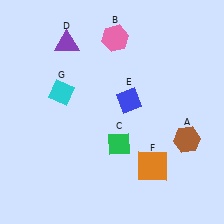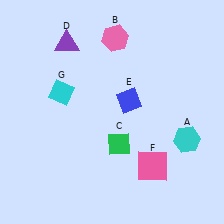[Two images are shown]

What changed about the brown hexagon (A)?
In Image 1, A is brown. In Image 2, it changed to cyan.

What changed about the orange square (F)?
In Image 1, F is orange. In Image 2, it changed to pink.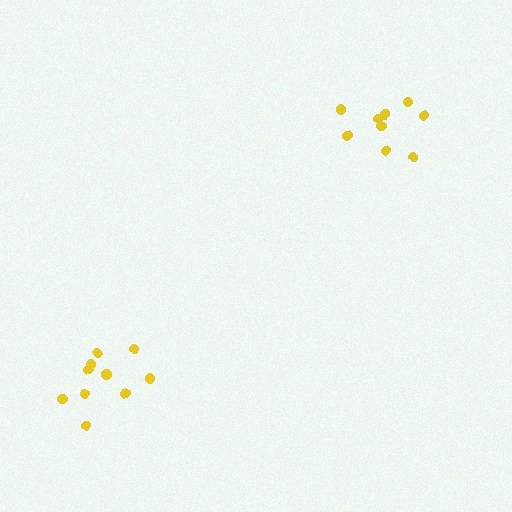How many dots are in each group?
Group 1: 9 dots, Group 2: 10 dots (19 total).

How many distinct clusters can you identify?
There are 2 distinct clusters.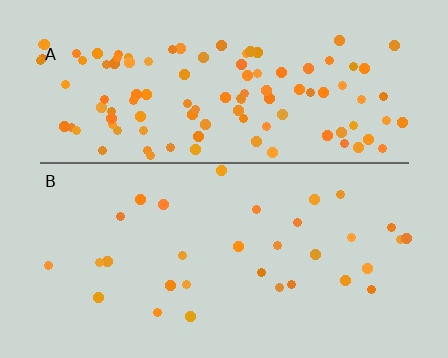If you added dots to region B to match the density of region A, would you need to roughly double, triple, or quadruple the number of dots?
Approximately quadruple.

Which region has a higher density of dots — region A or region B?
A (the top).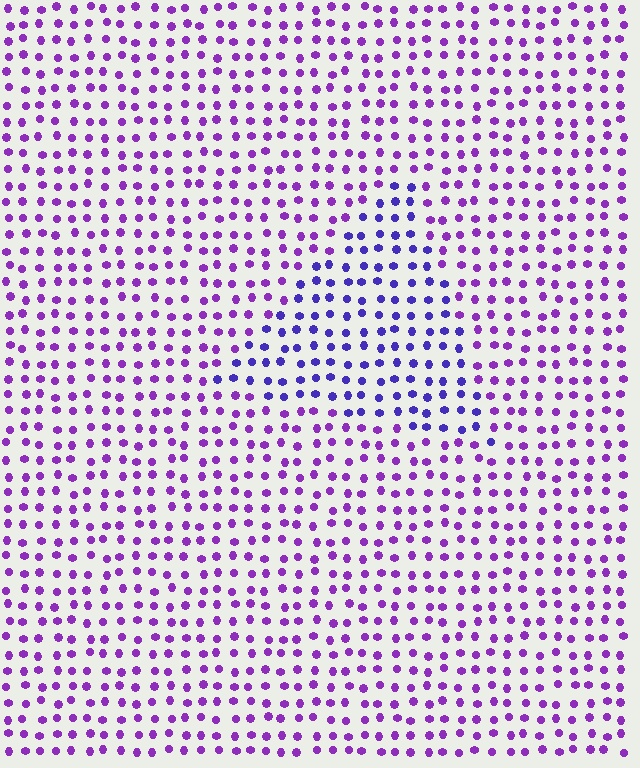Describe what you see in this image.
The image is filled with small purple elements in a uniform arrangement. A triangle-shaped region is visible where the elements are tinted to a slightly different hue, forming a subtle color boundary.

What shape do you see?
I see a triangle.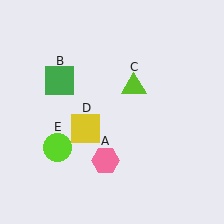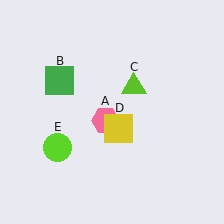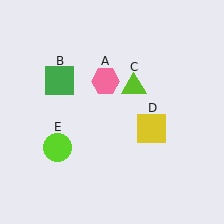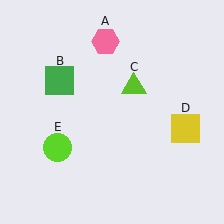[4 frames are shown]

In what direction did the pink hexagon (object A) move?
The pink hexagon (object A) moved up.